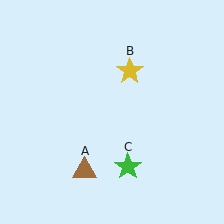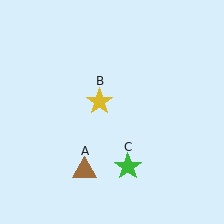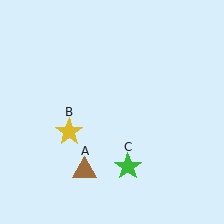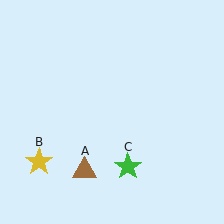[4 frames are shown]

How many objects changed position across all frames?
1 object changed position: yellow star (object B).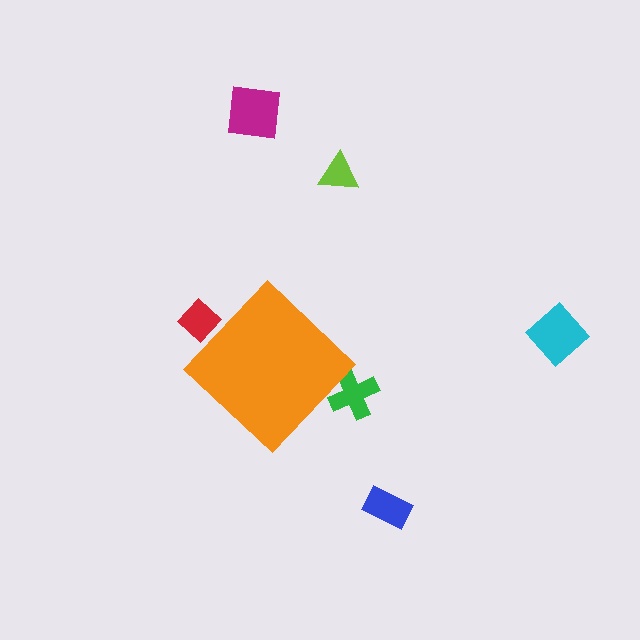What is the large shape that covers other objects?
An orange diamond.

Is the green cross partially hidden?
Yes, the green cross is partially hidden behind the orange diamond.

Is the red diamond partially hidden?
Yes, the red diamond is partially hidden behind the orange diamond.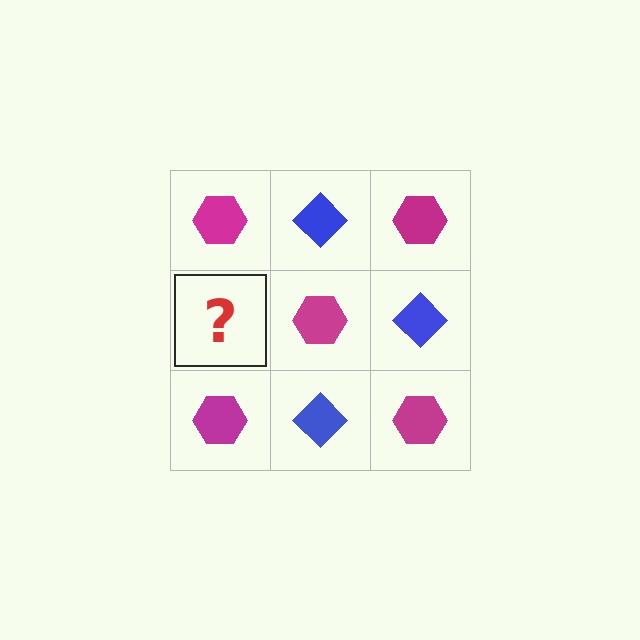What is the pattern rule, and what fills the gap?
The rule is that it alternates magenta hexagon and blue diamond in a checkerboard pattern. The gap should be filled with a blue diamond.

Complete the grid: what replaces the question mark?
The question mark should be replaced with a blue diamond.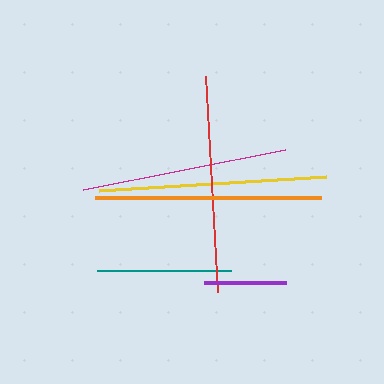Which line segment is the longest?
The yellow line is the longest at approximately 228 pixels.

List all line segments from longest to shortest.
From longest to shortest: yellow, orange, red, magenta, teal, purple.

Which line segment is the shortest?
The purple line is the shortest at approximately 83 pixels.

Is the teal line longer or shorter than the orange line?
The orange line is longer than the teal line.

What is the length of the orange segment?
The orange segment is approximately 227 pixels long.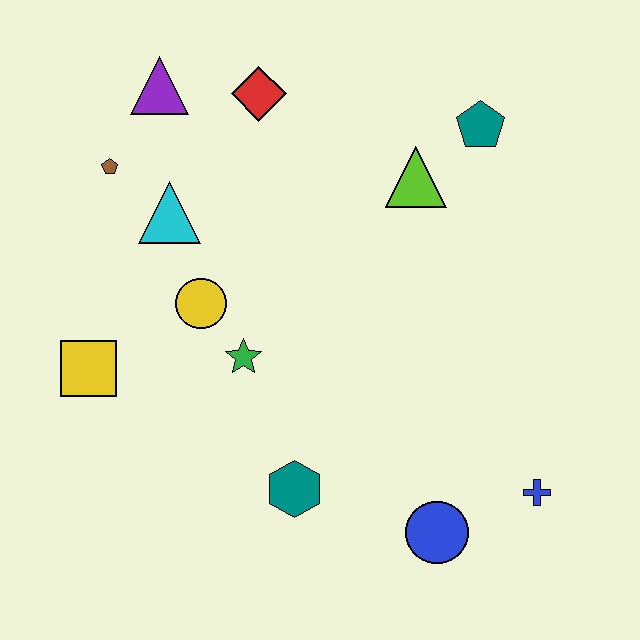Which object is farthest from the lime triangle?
The yellow square is farthest from the lime triangle.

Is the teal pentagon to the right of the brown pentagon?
Yes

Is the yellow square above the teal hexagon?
Yes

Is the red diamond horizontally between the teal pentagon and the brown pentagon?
Yes